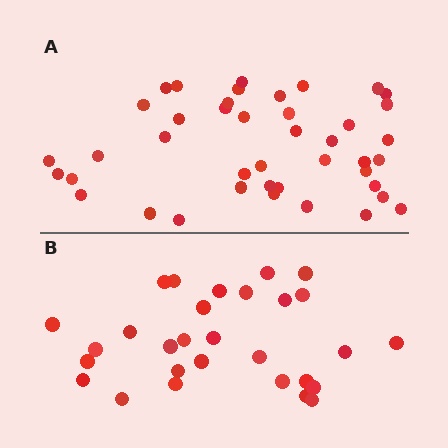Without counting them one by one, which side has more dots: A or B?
Region A (the top region) has more dots.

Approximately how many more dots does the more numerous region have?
Region A has approximately 15 more dots than region B.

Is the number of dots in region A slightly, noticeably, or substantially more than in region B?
Region A has noticeably more, but not dramatically so. The ratio is roughly 1.4 to 1.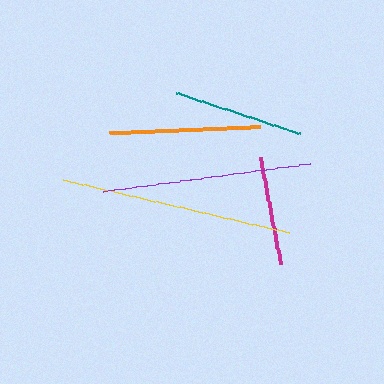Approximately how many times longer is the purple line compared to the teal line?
The purple line is approximately 1.6 times the length of the teal line.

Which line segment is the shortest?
The magenta line is the shortest at approximately 110 pixels.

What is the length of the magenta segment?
The magenta segment is approximately 110 pixels long.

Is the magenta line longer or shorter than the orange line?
The orange line is longer than the magenta line.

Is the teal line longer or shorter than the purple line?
The purple line is longer than the teal line.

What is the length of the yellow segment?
The yellow segment is approximately 231 pixels long.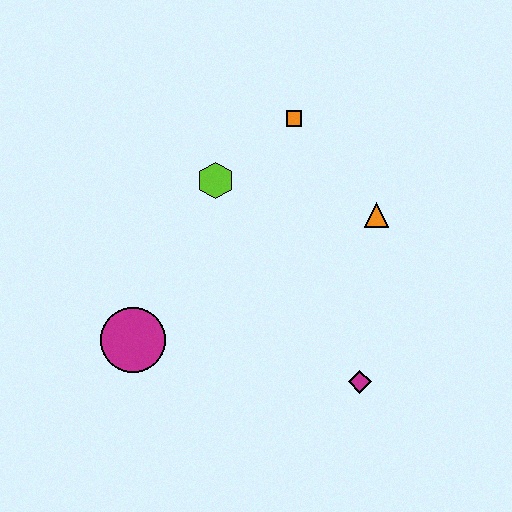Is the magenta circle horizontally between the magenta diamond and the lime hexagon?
No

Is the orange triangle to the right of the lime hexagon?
Yes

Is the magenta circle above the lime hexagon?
No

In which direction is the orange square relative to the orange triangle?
The orange square is above the orange triangle.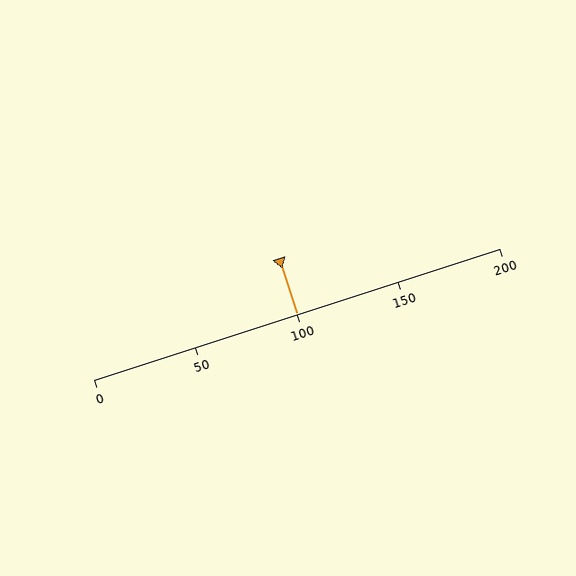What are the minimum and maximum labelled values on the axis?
The axis runs from 0 to 200.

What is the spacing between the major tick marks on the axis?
The major ticks are spaced 50 apart.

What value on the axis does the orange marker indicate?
The marker indicates approximately 100.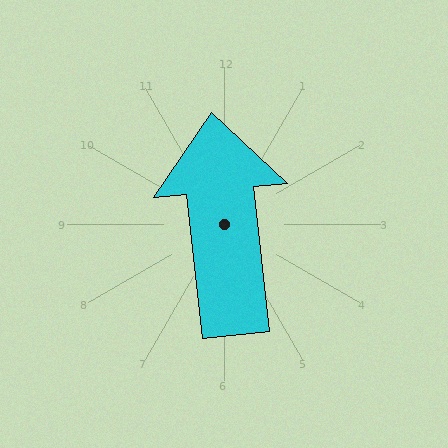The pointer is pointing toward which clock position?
Roughly 12 o'clock.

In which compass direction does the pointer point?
North.